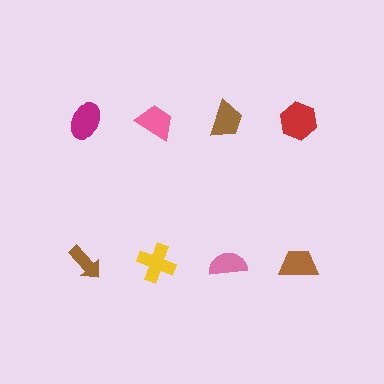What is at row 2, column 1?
A brown arrow.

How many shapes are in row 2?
4 shapes.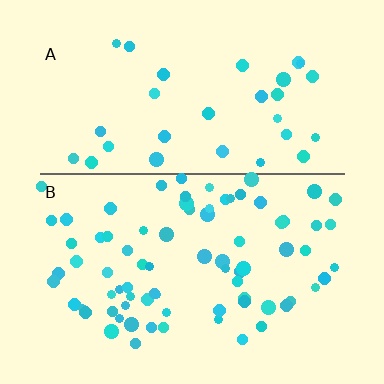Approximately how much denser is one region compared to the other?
Approximately 2.4× — region B over region A.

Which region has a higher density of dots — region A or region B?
B (the bottom).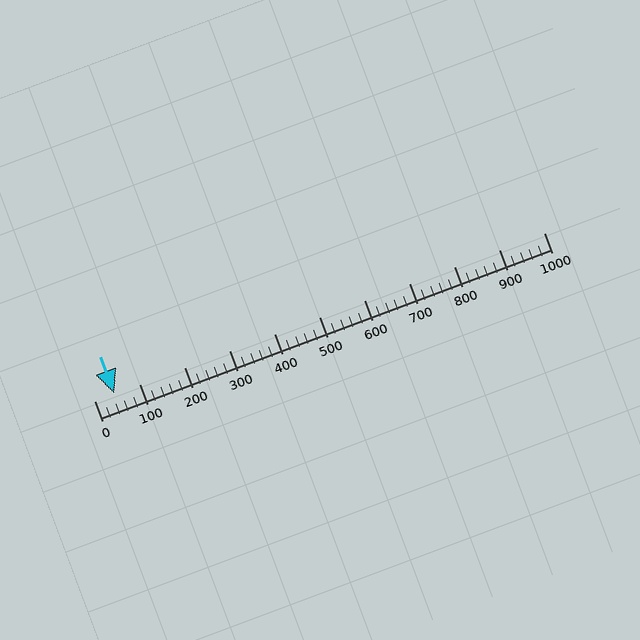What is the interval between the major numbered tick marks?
The major tick marks are spaced 100 units apart.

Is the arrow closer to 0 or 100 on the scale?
The arrow is closer to 0.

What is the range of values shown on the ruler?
The ruler shows values from 0 to 1000.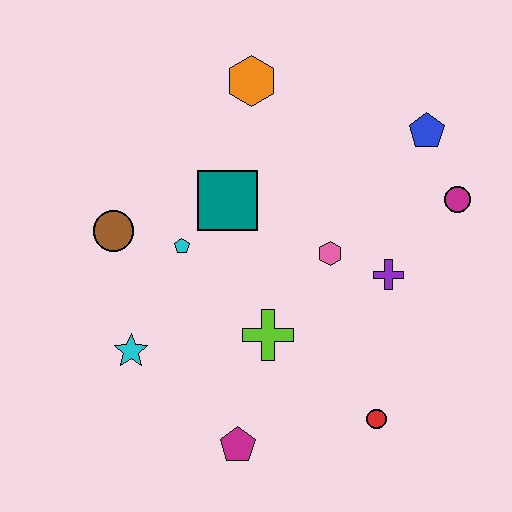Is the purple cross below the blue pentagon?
Yes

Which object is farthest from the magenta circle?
The cyan star is farthest from the magenta circle.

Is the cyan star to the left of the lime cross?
Yes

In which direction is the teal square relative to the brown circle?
The teal square is to the right of the brown circle.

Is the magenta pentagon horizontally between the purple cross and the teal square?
Yes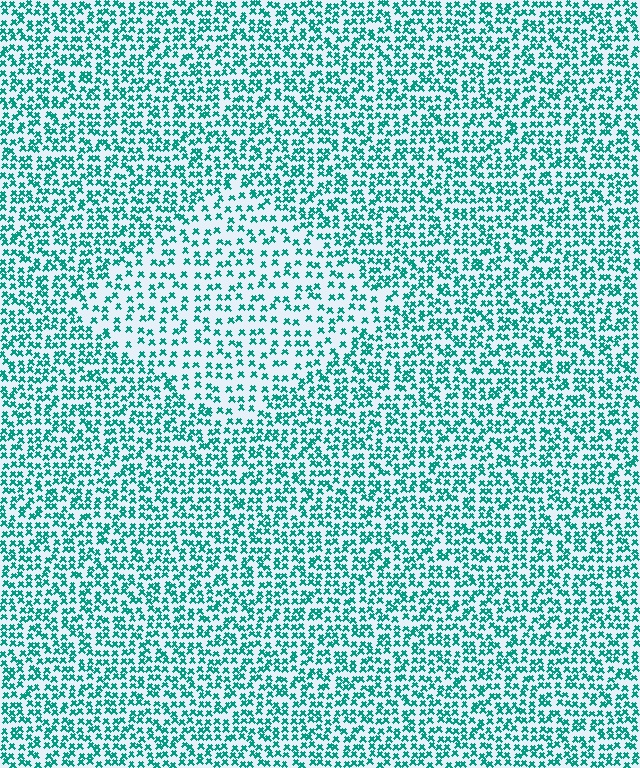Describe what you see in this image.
The image contains small teal elements arranged at two different densities. A diamond-shaped region is visible where the elements are less densely packed than the surrounding area.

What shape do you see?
I see a diamond.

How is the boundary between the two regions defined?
The boundary is defined by a change in element density (approximately 1.7x ratio). All elements are the same color, size, and shape.